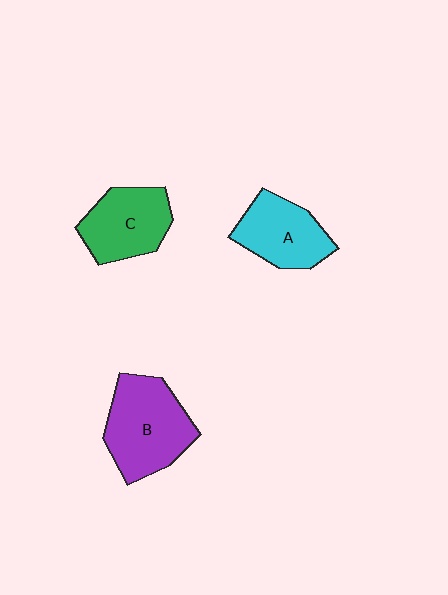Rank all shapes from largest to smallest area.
From largest to smallest: B (purple), C (green), A (cyan).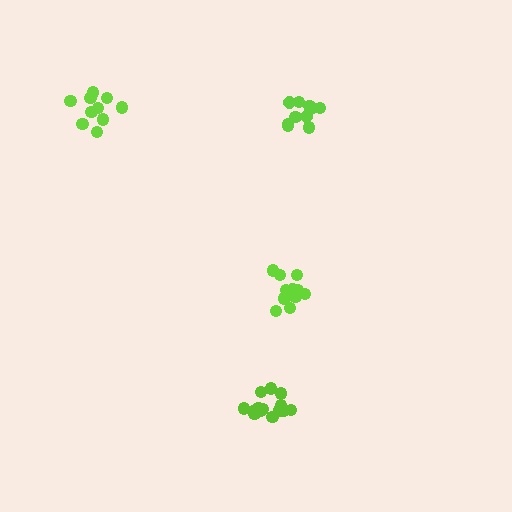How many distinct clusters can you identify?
There are 4 distinct clusters.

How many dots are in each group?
Group 1: 10 dots, Group 2: 15 dots, Group 3: 10 dots, Group 4: 14 dots (49 total).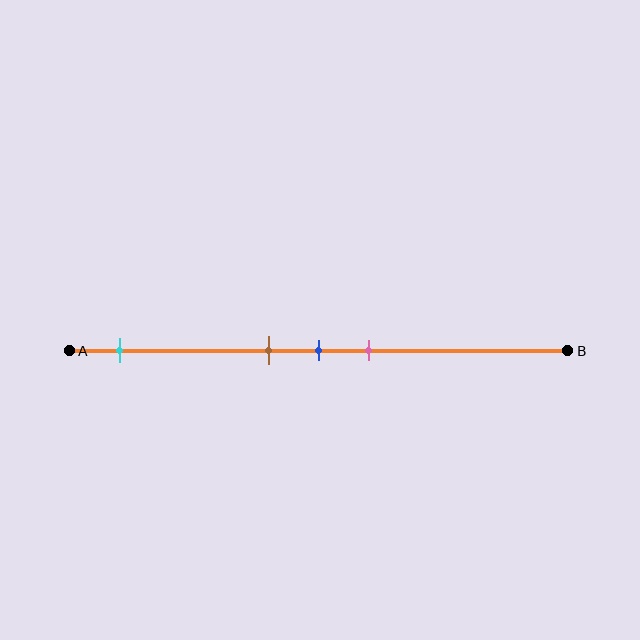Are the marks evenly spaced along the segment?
No, the marks are not evenly spaced.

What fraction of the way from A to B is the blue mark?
The blue mark is approximately 50% (0.5) of the way from A to B.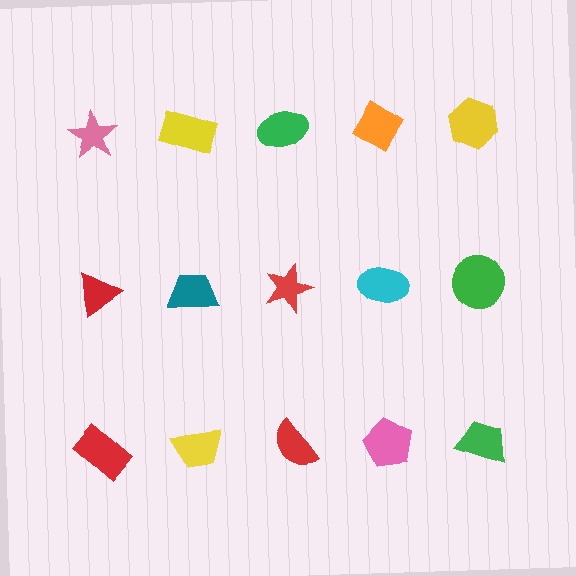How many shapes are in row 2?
5 shapes.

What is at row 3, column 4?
A pink pentagon.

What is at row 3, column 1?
A red rectangle.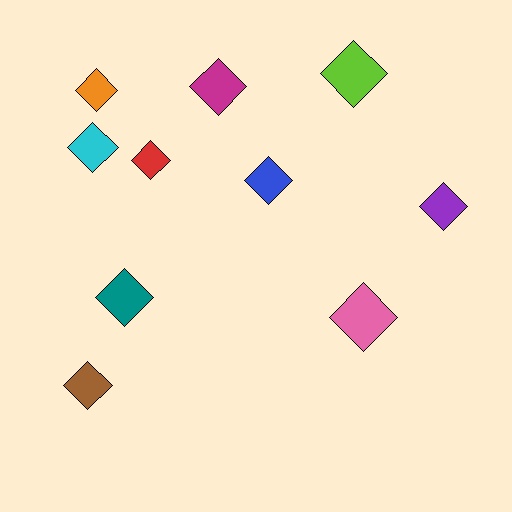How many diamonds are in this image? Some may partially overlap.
There are 10 diamonds.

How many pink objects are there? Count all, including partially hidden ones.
There is 1 pink object.